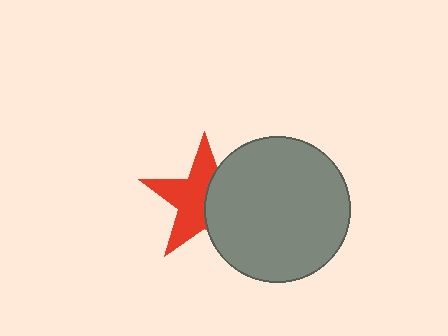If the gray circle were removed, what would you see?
You would see the complete red star.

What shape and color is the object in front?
The object in front is a gray circle.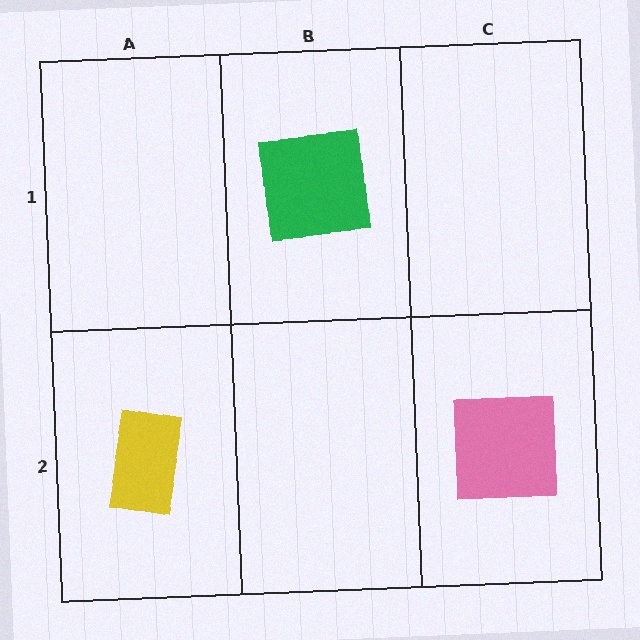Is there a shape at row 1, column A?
No, that cell is empty.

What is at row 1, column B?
A green square.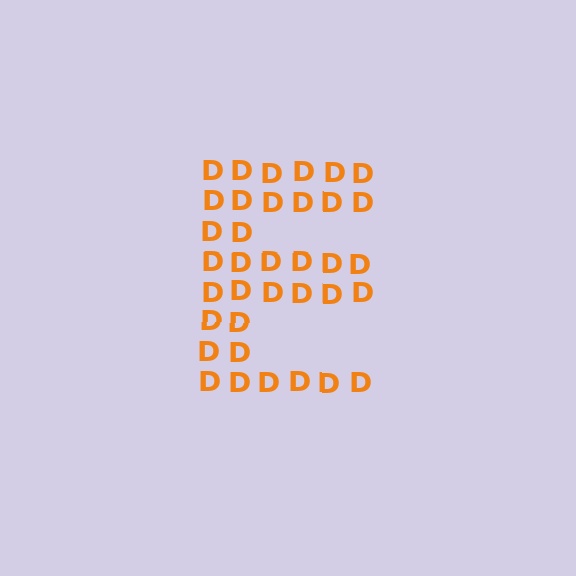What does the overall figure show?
The overall figure shows the letter E.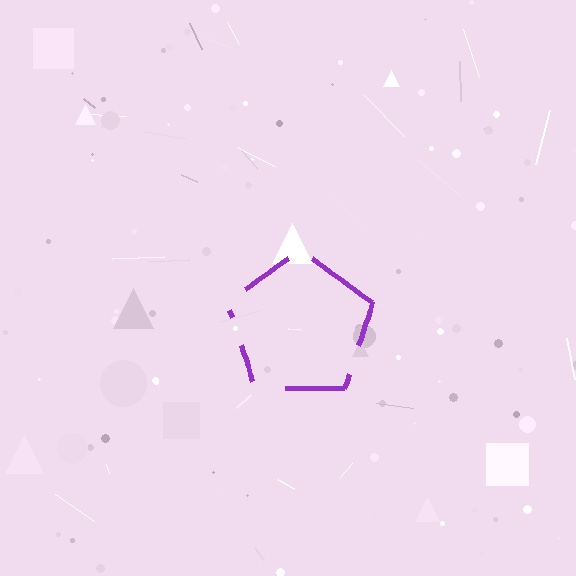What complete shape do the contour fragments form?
The contour fragments form a pentagon.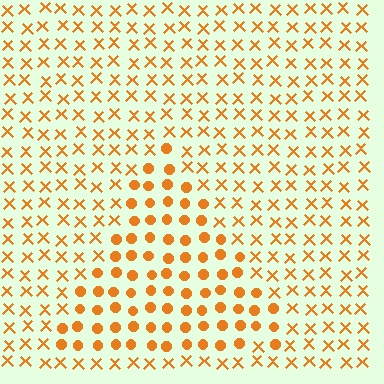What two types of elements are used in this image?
The image uses circles inside the triangle region and X marks outside it.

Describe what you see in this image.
The image is filled with small orange elements arranged in a uniform grid. A triangle-shaped region contains circles, while the surrounding area contains X marks. The boundary is defined purely by the change in element shape.